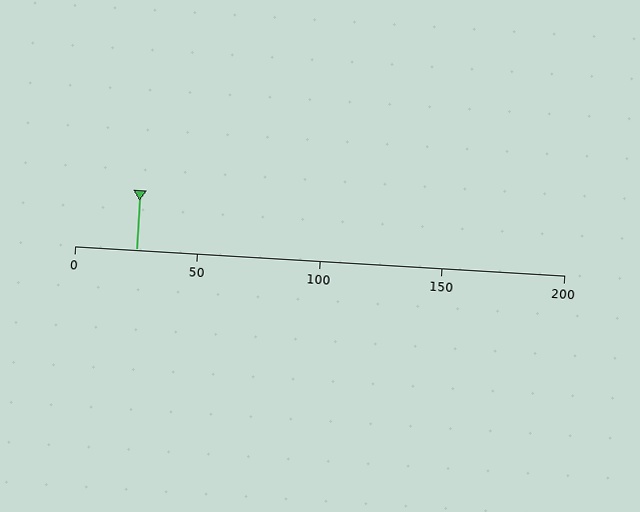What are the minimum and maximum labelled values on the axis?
The axis runs from 0 to 200.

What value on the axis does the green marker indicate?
The marker indicates approximately 25.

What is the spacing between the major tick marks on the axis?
The major ticks are spaced 50 apart.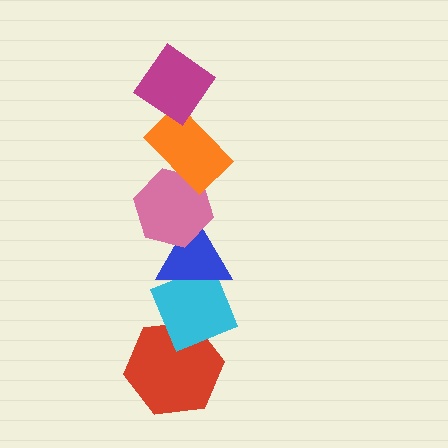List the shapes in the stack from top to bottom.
From top to bottom: the magenta diamond, the orange rectangle, the pink hexagon, the blue triangle, the cyan diamond, the red hexagon.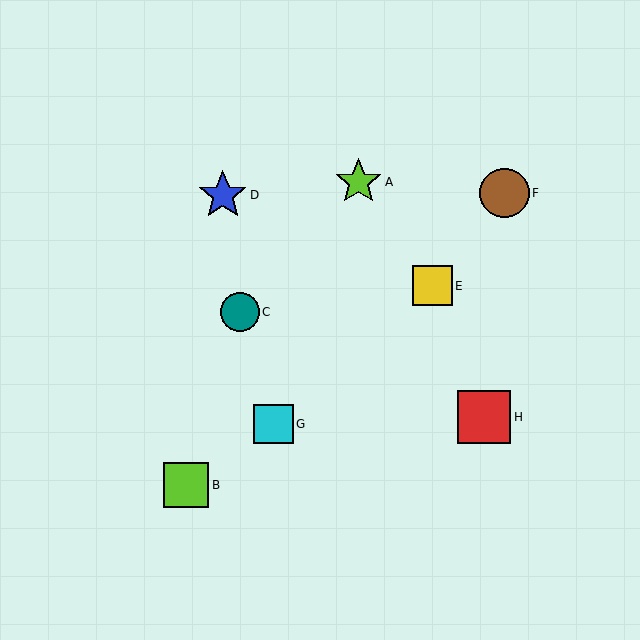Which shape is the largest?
The red square (labeled H) is the largest.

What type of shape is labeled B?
Shape B is a lime square.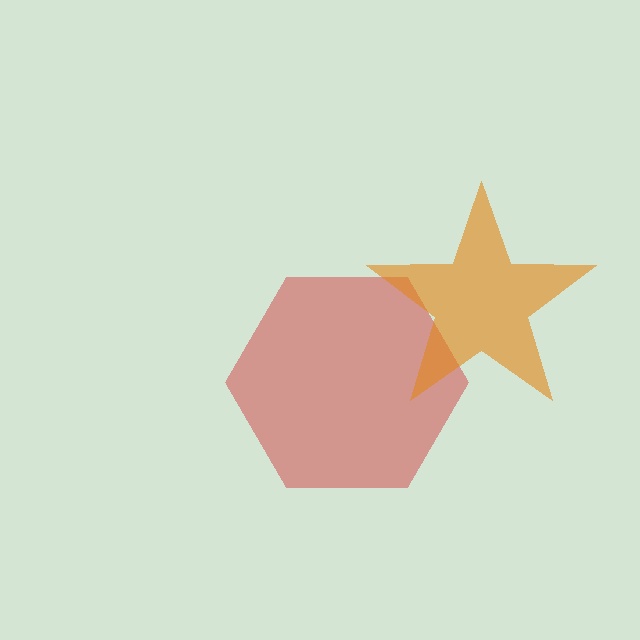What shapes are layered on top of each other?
The layered shapes are: a red hexagon, an orange star.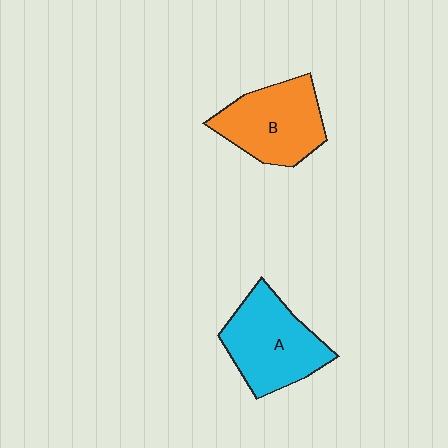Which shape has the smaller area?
Shape B (orange).